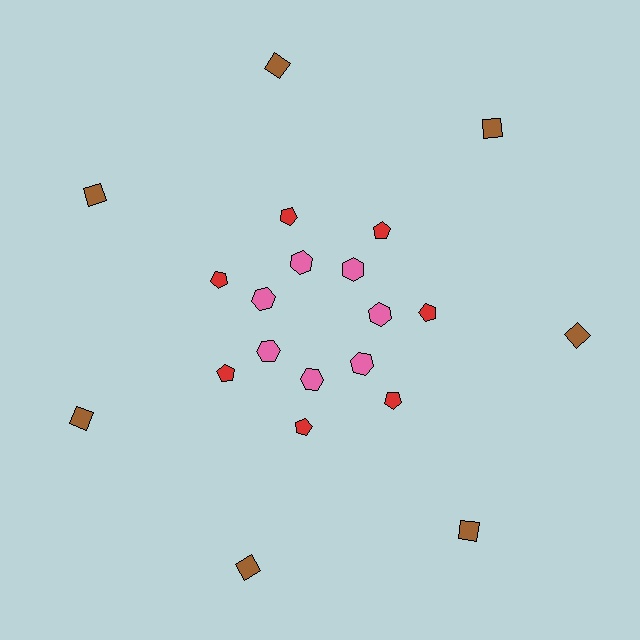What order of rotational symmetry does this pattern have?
This pattern has 7-fold rotational symmetry.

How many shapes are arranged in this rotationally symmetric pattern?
There are 21 shapes, arranged in 7 groups of 3.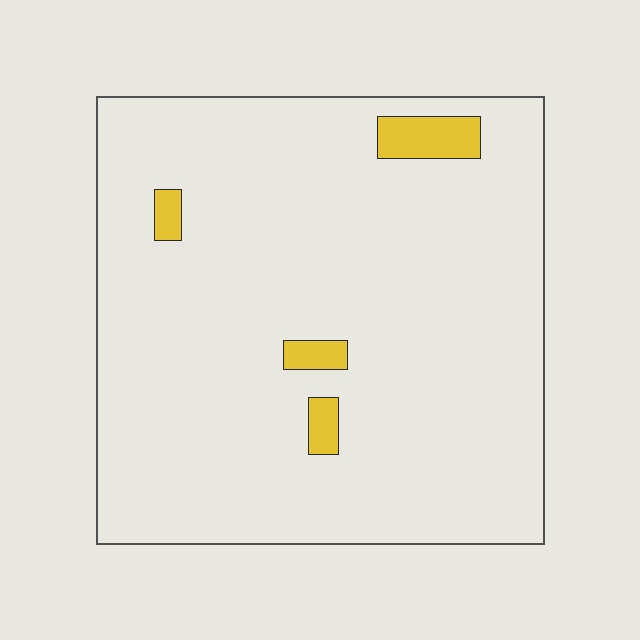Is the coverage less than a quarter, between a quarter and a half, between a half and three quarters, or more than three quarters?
Less than a quarter.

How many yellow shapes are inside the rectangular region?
4.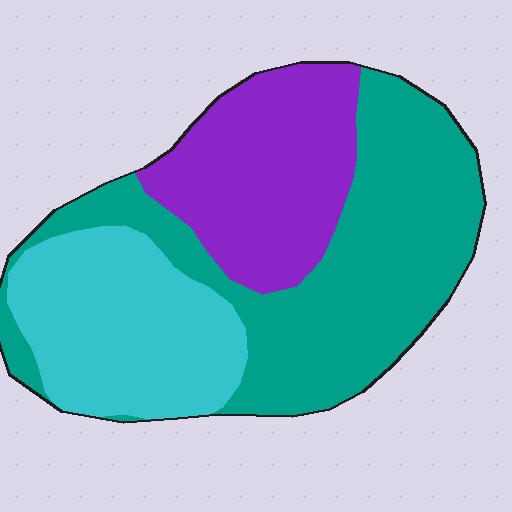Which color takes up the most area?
Teal, at roughly 45%.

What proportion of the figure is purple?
Purple takes up about one quarter (1/4) of the figure.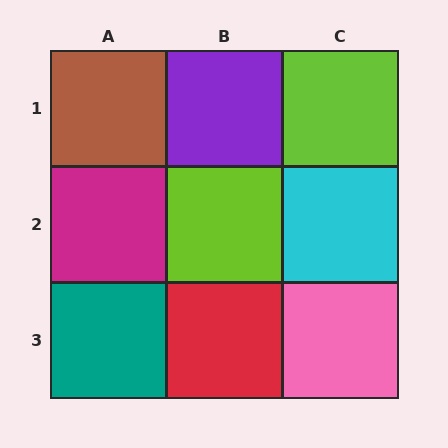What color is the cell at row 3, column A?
Teal.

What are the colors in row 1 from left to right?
Brown, purple, lime.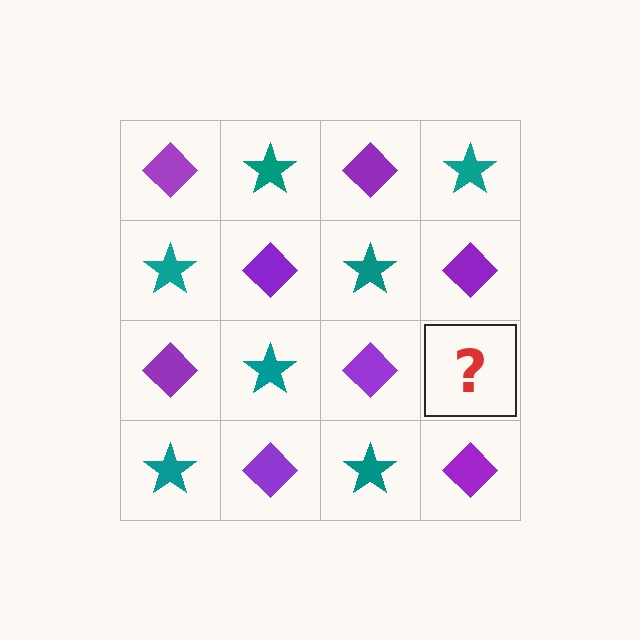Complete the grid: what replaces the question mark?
The question mark should be replaced with a teal star.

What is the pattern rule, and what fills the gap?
The rule is that it alternates purple diamond and teal star in a checkerboard pattern. The gap should be filled with a teal star.